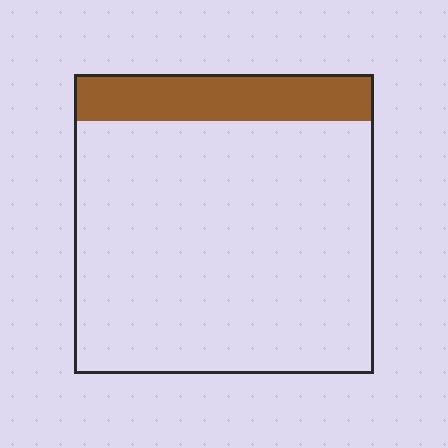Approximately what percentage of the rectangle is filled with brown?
Approximately 15%.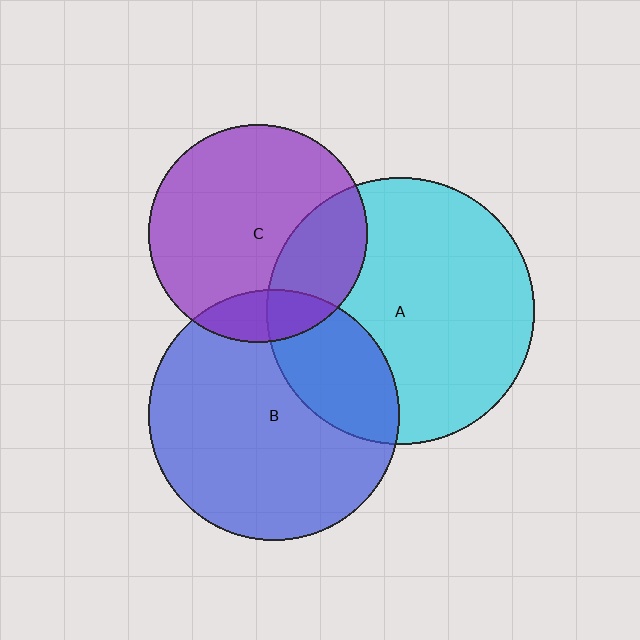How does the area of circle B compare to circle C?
Approximately 1.3 times.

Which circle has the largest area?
Circle A (cyan).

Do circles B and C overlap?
Yes.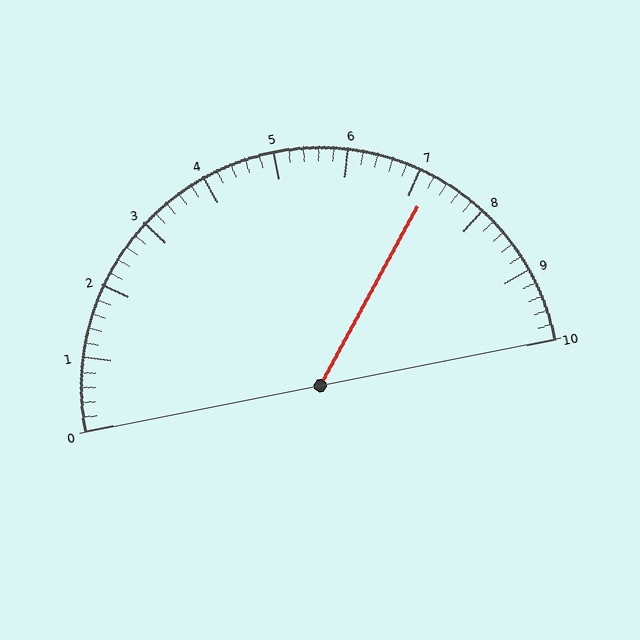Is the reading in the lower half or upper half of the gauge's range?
The reading is in the upper half of the range (0 to 10).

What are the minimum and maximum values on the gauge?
The gauge ranges from 0 to 10.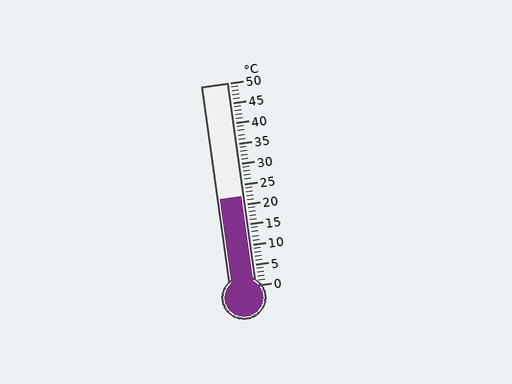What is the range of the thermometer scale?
The thermometer scale ranges from 0°C to 50°C.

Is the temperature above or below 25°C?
The temperature is below 25°C.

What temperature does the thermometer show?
The thermometer shows approximately 22°C.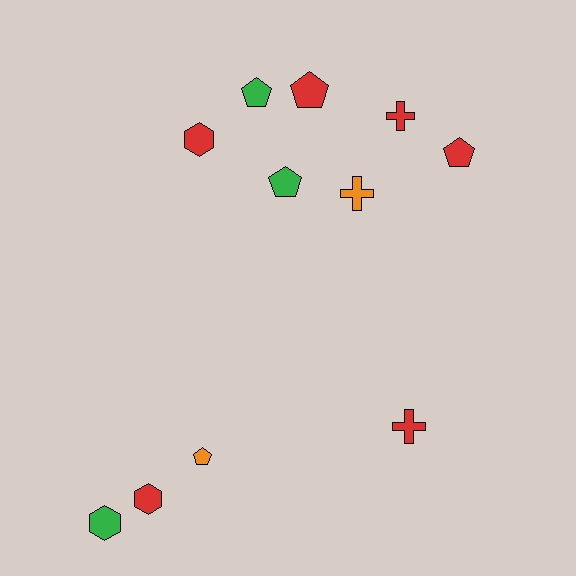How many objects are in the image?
There are 11 objects.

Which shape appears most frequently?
Pentagon, with 5 objects.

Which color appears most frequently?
Red, with 6 objects.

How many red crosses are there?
There are 2 red crosses.